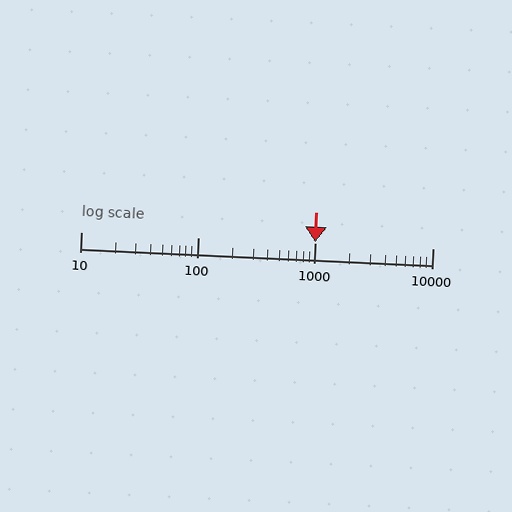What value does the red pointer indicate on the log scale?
The pointer indicates approximately 1000.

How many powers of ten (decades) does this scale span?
The scale spans 3 decades, from 10 to 10000.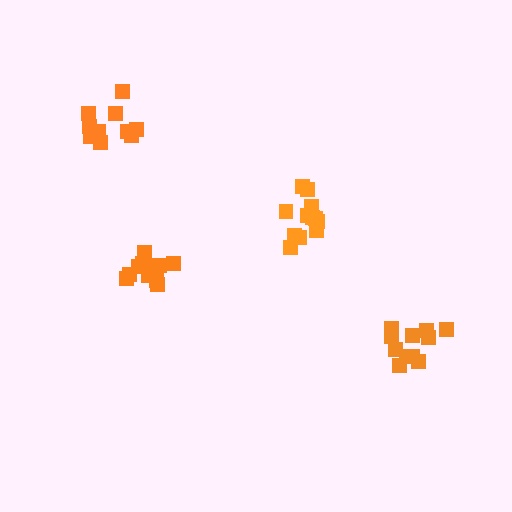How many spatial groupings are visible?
There are 4 spatial groupings.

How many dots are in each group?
Group 1: 12 dots, Group 2: 10 dots, Group 3: 12 dots, Group 4: 11 dots (45 total).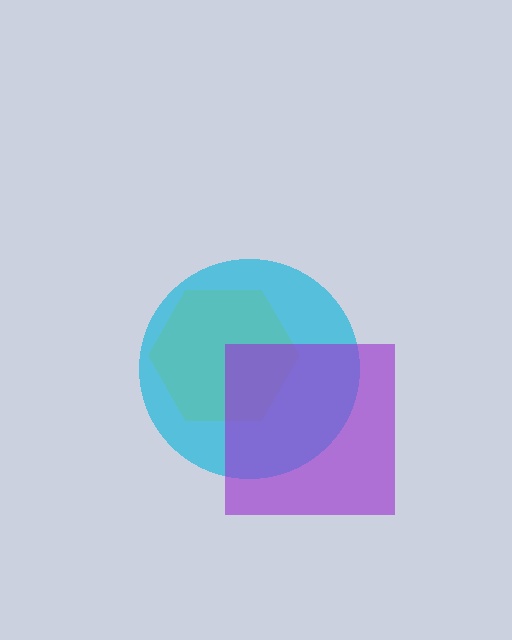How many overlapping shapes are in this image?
There are 3 overlapping shapes in the image.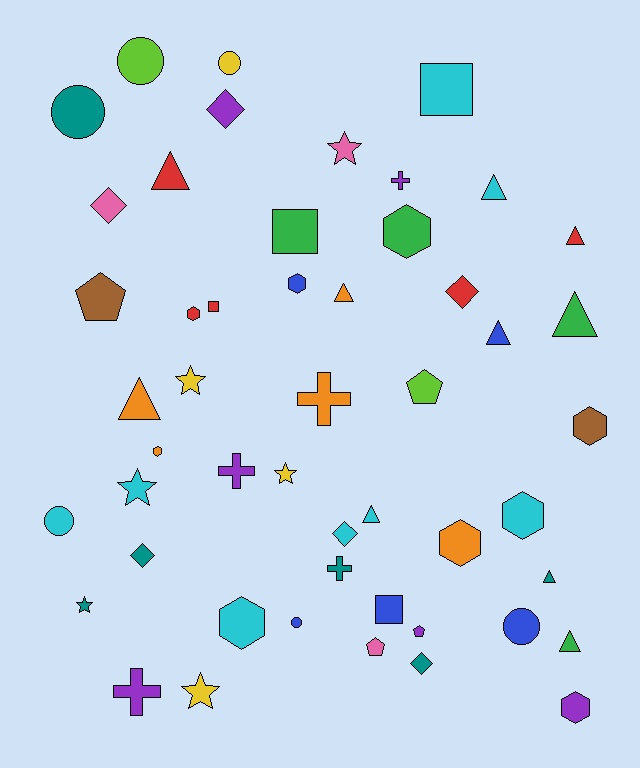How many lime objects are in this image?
There are 2 lime objects.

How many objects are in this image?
There are 50 objects.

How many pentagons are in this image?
There are 4 pentagons.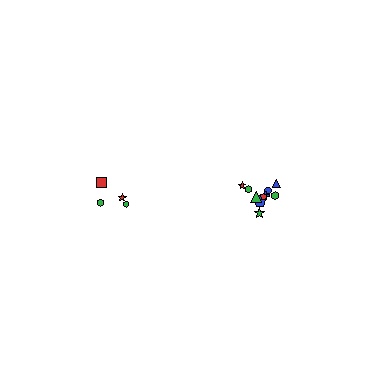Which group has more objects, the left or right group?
The right group.